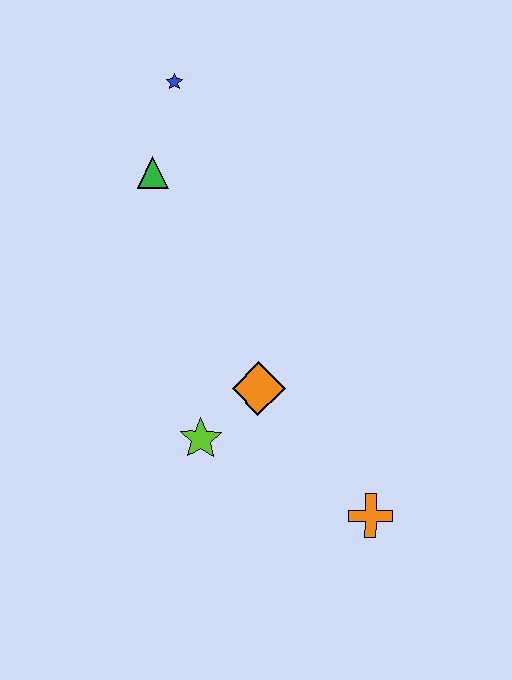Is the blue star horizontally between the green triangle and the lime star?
Yes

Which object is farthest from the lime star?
The blue star is farthest from the lime star.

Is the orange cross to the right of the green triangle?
Yes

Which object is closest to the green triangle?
The blue star is closest to the green triangle.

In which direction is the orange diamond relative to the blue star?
The orange diamond is below the blue star.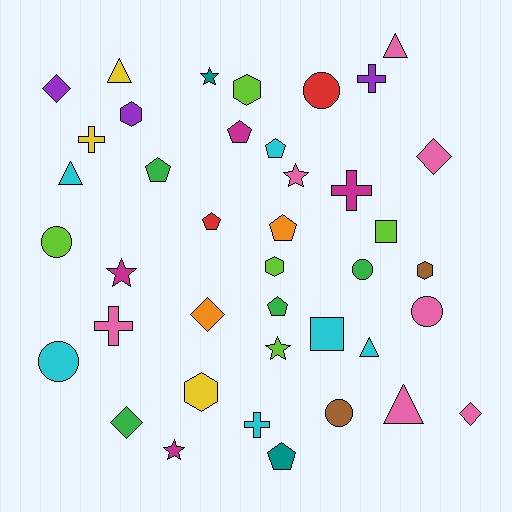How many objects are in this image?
There are 40 objects.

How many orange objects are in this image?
There are 2 orange objects.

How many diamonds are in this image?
There are 5 diamonds.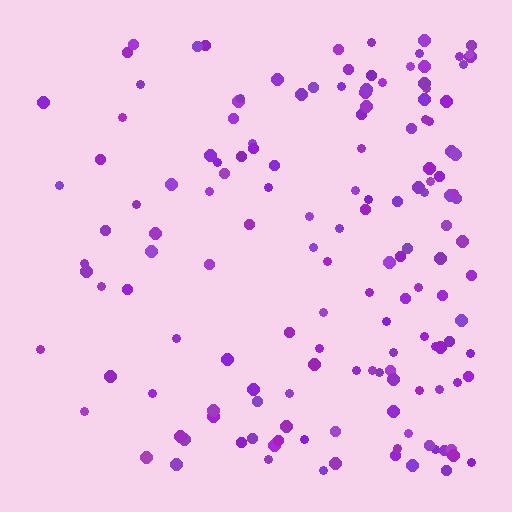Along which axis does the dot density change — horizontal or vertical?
Horizontal.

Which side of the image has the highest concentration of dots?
The right.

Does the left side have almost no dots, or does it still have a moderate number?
Still a moderate number, just noticeably fewer than the right.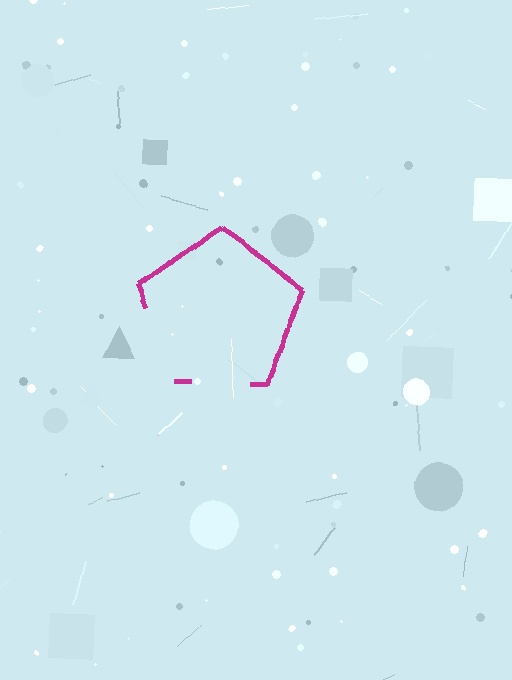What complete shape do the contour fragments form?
The contour fragments form a pentagon.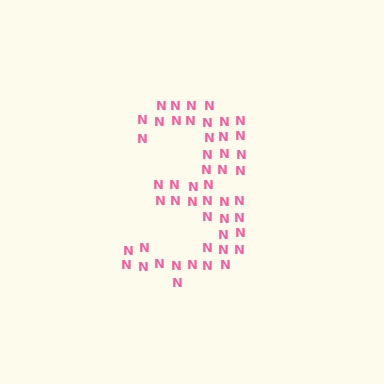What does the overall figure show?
The overall figure shows the digit 3.